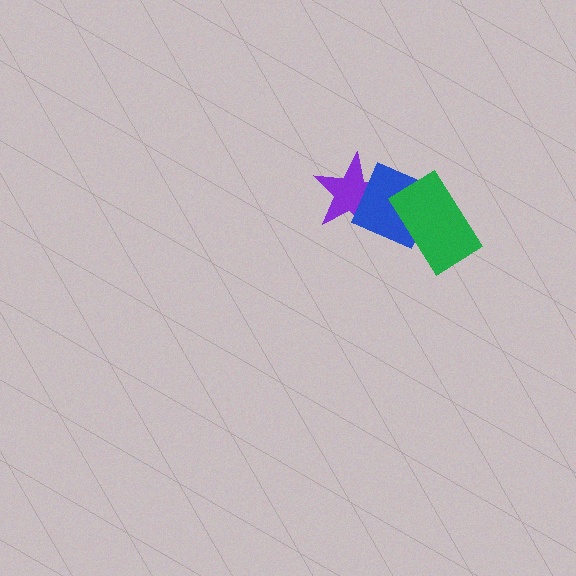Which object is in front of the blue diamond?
The green rectangle is in front of the blue diamond.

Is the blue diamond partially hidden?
Yes, it is partially covered by another shape.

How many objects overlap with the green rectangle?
1 object overlaps with the green rectangle.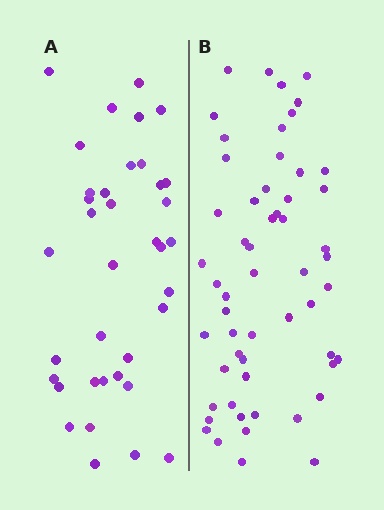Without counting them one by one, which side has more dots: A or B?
Region B (the right region) has more dots.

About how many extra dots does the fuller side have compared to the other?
Region B has approximately 20 more dots than region A.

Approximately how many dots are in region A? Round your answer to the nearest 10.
About 40 dots. (The exact count is 37, which rounds to 40.)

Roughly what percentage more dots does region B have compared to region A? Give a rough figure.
About 50% more.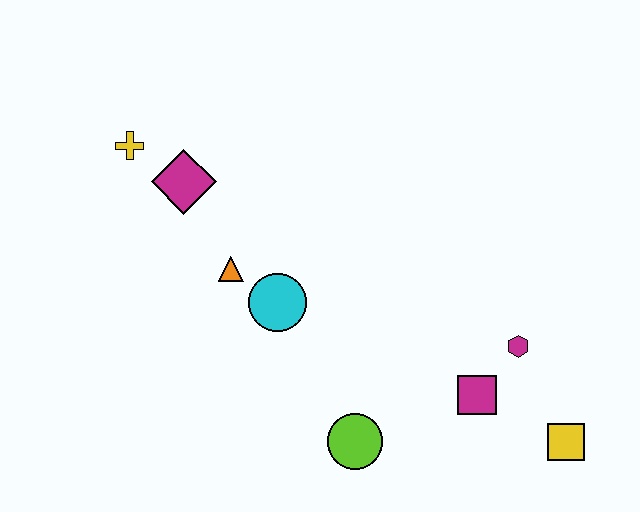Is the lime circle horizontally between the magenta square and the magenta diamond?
Yes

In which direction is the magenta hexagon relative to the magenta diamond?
The magenta hexagon is to the right of the magenta diamond.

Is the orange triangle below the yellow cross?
Yes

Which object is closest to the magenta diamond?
The yellow cross is closest to the magenta diamond.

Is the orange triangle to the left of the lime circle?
Yes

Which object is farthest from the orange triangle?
The yellow square is farthest from the orange triangle.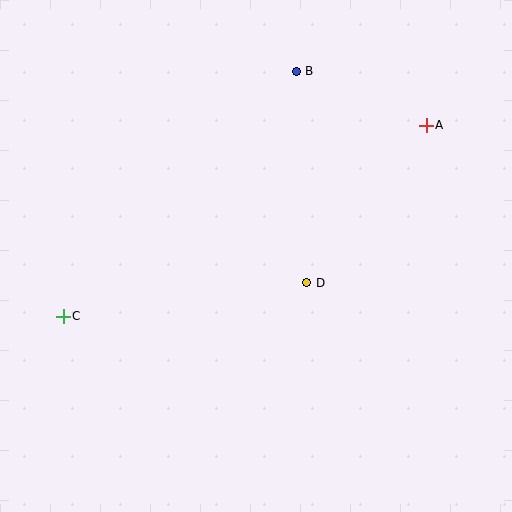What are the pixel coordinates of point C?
Point C is at (63, 316).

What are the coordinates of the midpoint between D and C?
The midpoint between D and C is at (185, 299).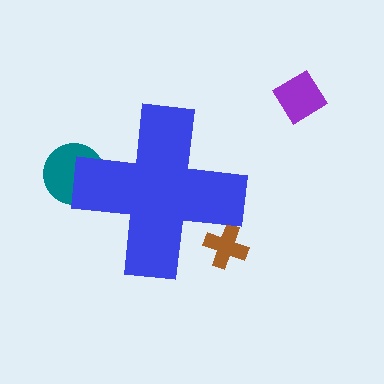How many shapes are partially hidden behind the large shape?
2 shapes are partially hidden.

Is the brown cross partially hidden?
Yes, the brown cross is partially hidden behind the blue cross.